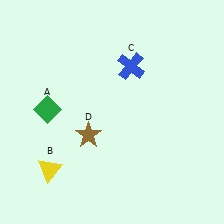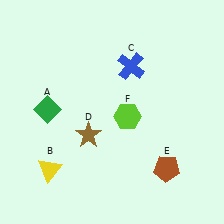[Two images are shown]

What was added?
A brown pentagon (E), a lime hexagon (F) were added in Image 2.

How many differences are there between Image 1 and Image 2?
There are 2 differences between the two images.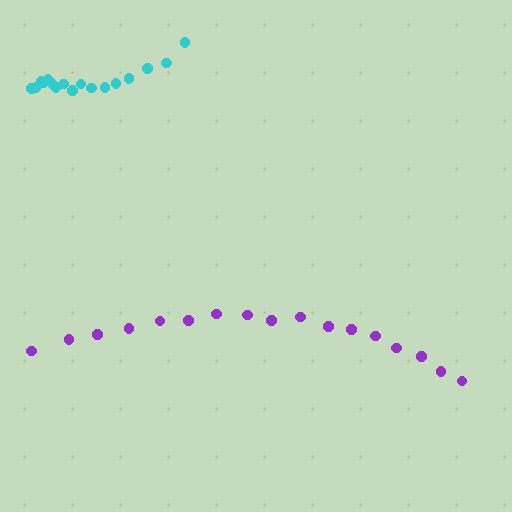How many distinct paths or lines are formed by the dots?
There are 2 distinct paths.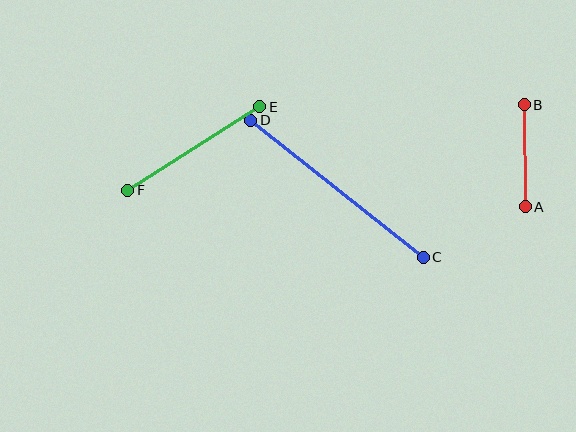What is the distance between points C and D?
The distance is approximately 220 pixels.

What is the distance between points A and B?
The distance is approximately 102 pixels.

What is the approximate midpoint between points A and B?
The midpoint is at approximately (525, 156) pixels.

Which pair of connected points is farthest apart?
Points C and D are farthest apart.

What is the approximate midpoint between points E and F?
The midpoint is at approximately (194, 149) pixels.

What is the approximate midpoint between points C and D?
The midpoint is at approximately (337, 189) pixels.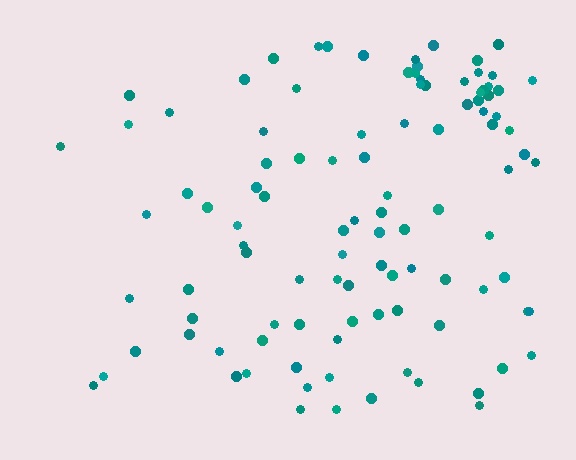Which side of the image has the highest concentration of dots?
The right.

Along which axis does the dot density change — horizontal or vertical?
Horizontal.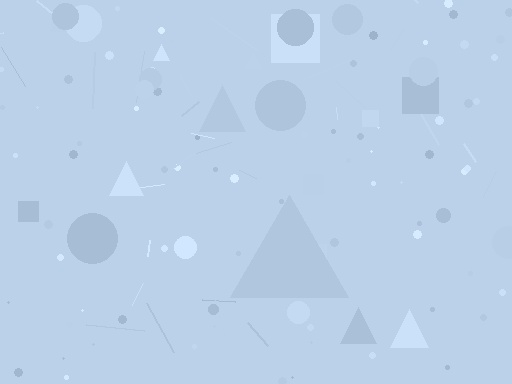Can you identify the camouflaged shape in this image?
The camouflaged shape is a triangle.